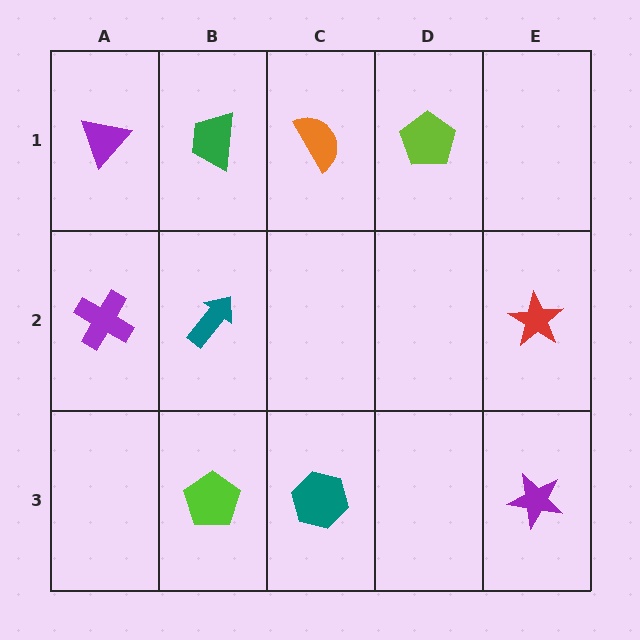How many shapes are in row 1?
4 shapes.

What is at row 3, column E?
A purple star.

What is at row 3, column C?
A teal hexagon.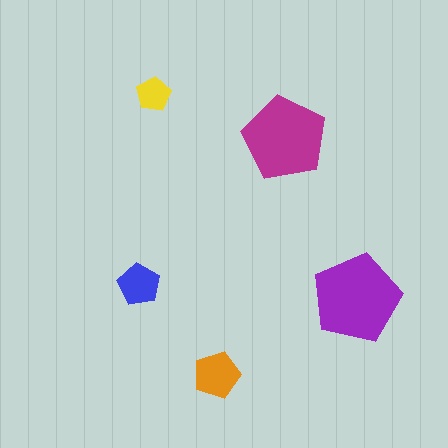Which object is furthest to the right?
The purple pentagon is rightmost.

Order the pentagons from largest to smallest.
the purple one, the magenta one, the orange one, the blue one, the yellow one.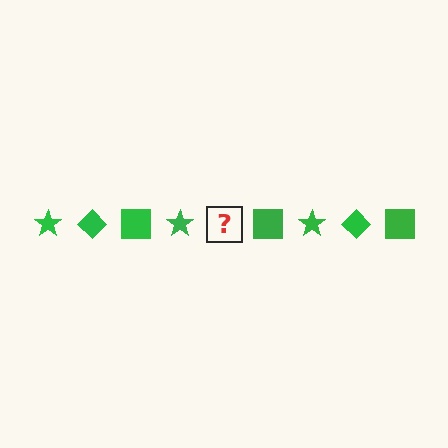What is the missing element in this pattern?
The missing element is a green diamond.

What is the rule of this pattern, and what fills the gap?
The rule is that the pattern cycles through star, diamond, square shapes in green. The gap should be filled with a green diamond.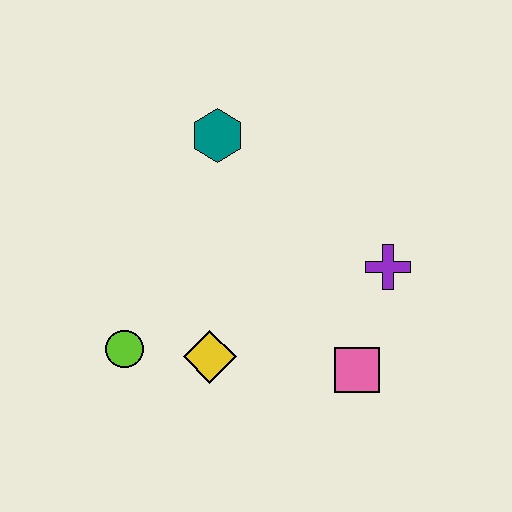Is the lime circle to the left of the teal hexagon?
Yes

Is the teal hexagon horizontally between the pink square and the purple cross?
No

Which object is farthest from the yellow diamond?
The teal hexagon is farthest from the yellow diamond.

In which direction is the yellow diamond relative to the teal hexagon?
The yellow diamond is below the teal hexagon.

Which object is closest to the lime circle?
The yellow diamond is closest to the lime circle.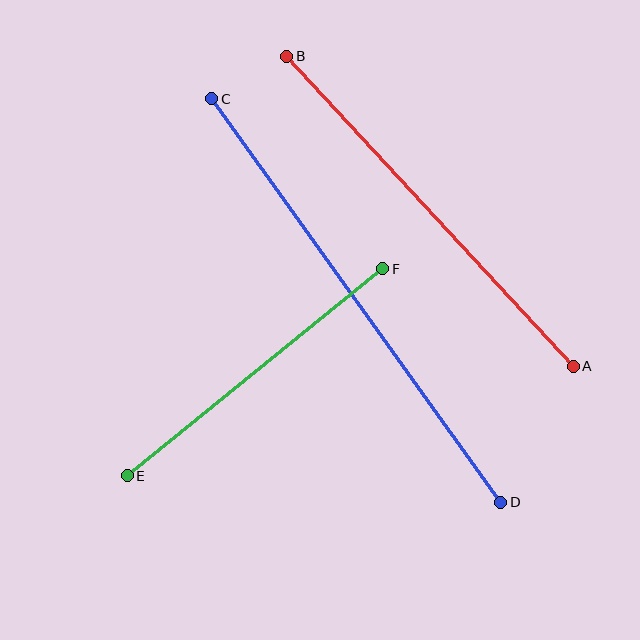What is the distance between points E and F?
The distance is approximately 329 pixels.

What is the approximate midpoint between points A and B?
The midpoint is at approximately (430, 211) pixels.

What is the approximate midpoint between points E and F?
The midpoint is at approximately (255, 372) pixels.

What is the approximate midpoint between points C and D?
The midpoint is at approximately (356, 300) pixels.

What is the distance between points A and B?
The distance is approximately 422 pixels.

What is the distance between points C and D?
The distance is approximately 496 pixels.